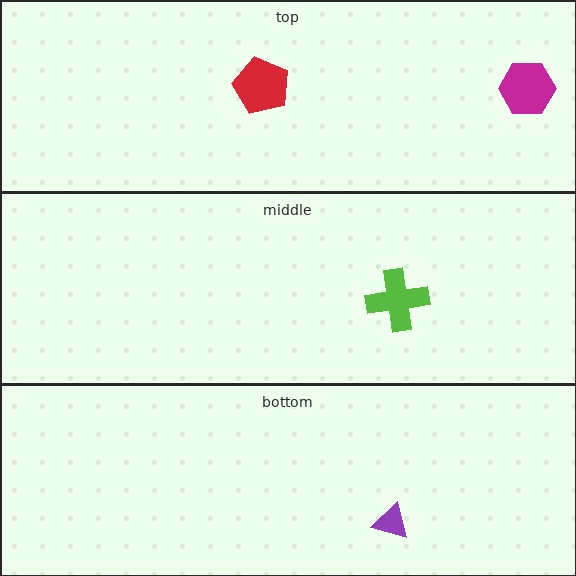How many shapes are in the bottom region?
1.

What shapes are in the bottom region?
The purple triangle.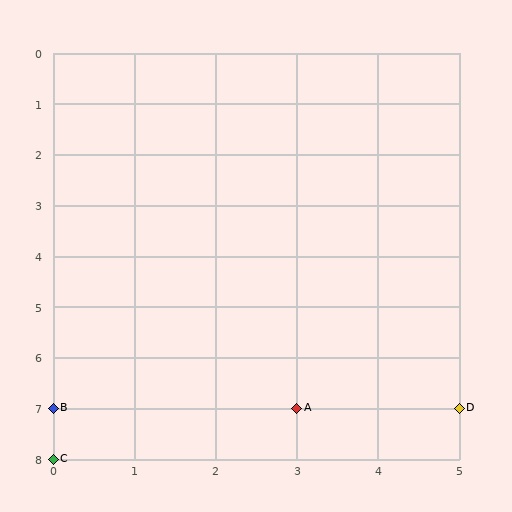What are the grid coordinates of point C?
Point C is at grid coordinates (0, 8).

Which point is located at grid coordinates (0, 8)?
Point C is at (0, 8).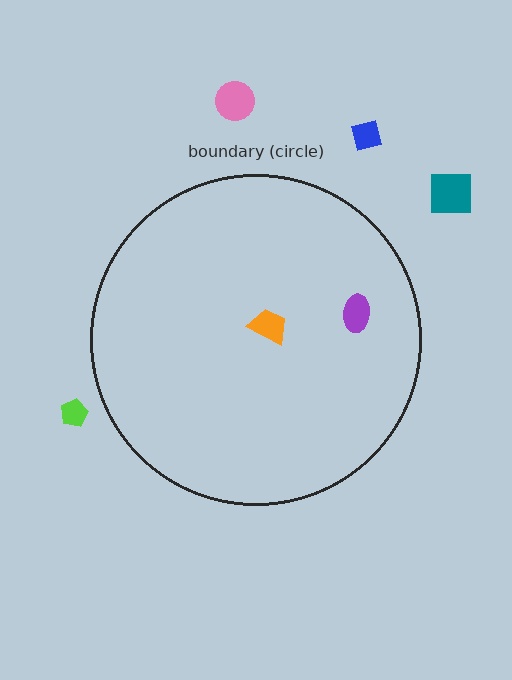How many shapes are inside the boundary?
2 inside, 4 outside.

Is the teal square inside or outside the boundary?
Outside.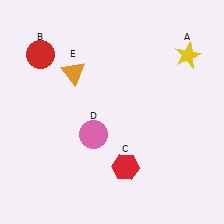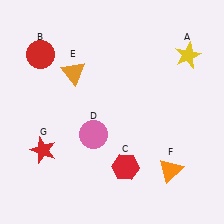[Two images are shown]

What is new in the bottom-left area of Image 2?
A red star (G) was added in the bottom-left area of Image 2.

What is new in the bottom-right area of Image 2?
An orange triangle (F) was added in the bottom-right area of Image 2.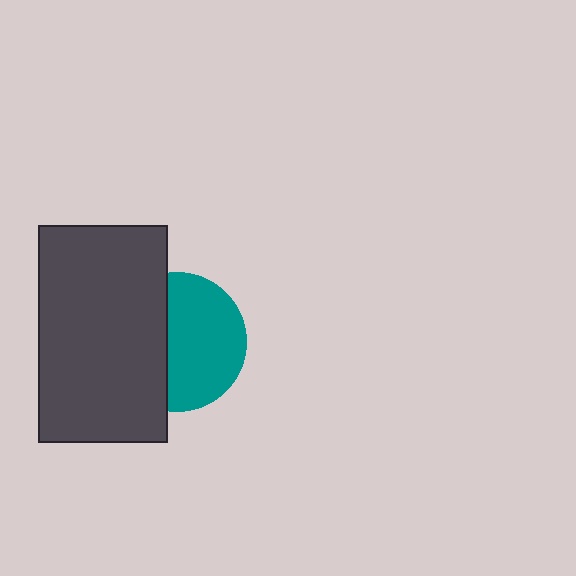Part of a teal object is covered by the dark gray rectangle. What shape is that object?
It is a circle.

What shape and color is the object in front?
The object in front is a dark gray rectangle.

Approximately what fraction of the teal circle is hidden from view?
Roughly 41% of the teal circle is hidden behind the dark gray rectangle.